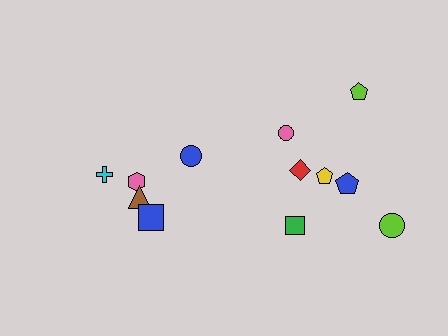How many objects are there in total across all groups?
There are 12 objects.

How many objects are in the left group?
There are 5 objects.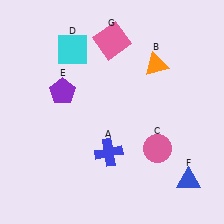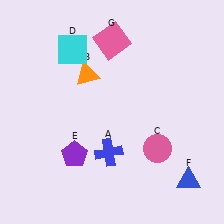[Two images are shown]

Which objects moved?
The objects that moved are: the orange triangle (B), the purple pentagon (E).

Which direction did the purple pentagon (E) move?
The purple pentagon (E) moved down.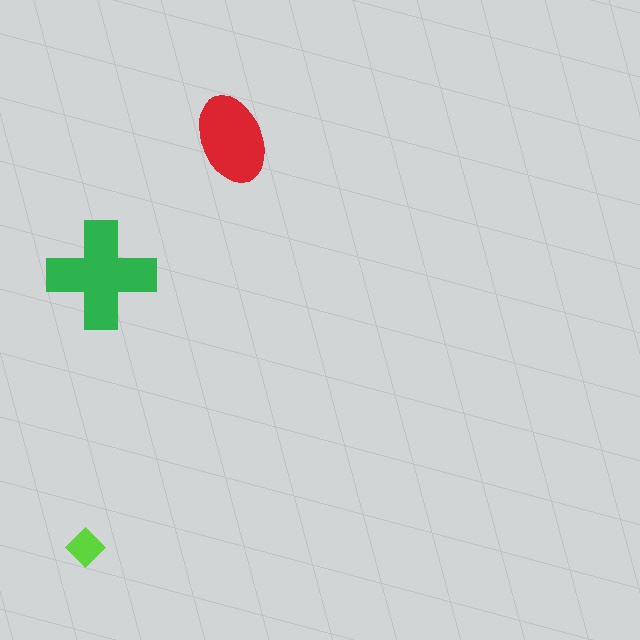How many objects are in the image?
There are 3 objects in the image.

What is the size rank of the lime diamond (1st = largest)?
3rd.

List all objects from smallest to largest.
The lime diamond, the red ellipse, the green cross.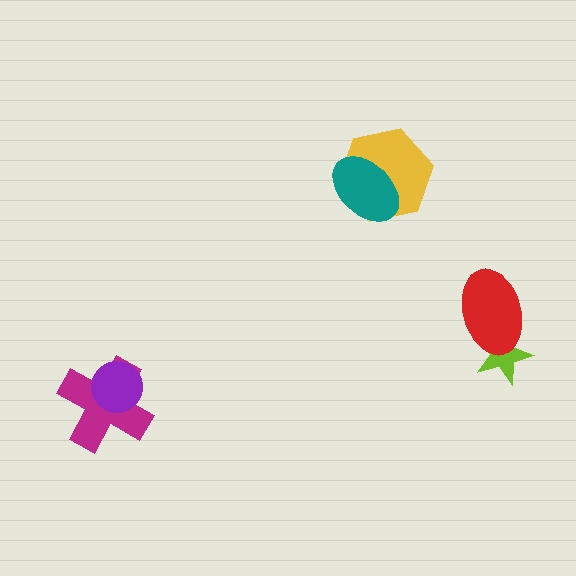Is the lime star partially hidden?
Yes, it is partially covered by another shape.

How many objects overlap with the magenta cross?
1 object overlaps with the magenta cross.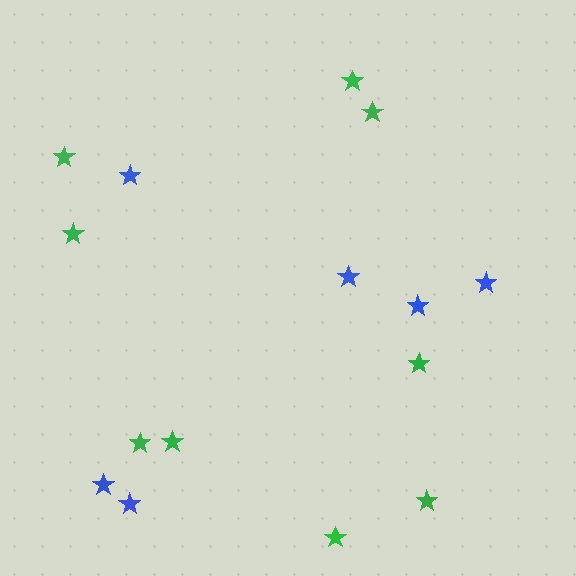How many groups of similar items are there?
There are 2 groups: one group of green stars (9) and one group of blue stars (6).